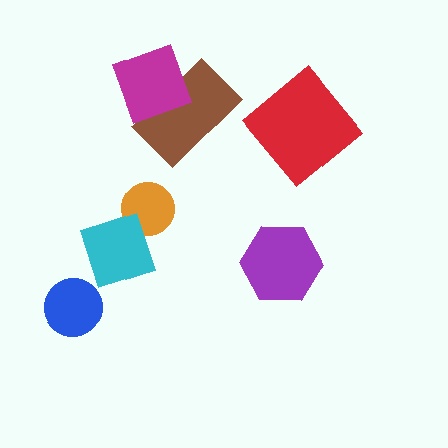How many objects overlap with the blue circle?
0 objects overlap with the blue circle.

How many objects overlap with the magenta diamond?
1 object overlaps with the magenta diamond.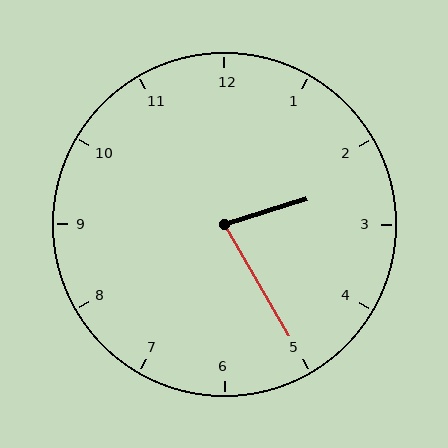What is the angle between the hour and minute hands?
Approximately 78 degrees.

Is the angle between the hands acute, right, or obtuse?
It is acute.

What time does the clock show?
2:25.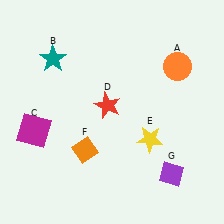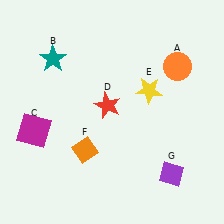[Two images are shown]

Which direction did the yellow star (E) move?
The yellow star (E) moved up.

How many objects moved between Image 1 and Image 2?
1 object moved between the two images.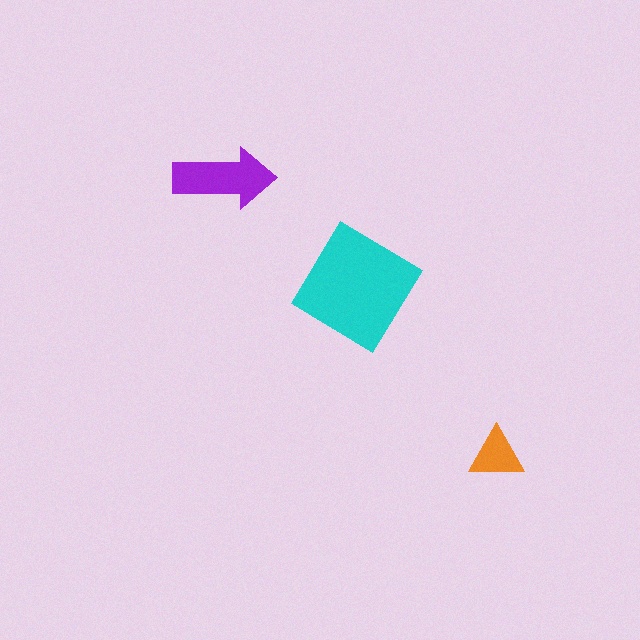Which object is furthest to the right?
The orange triangle is rightmost.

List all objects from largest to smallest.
The cyan diamond, the purple arrow, the orange triangle.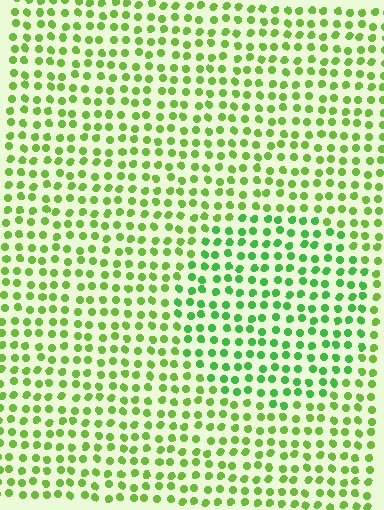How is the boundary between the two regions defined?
The boundary is defined purely by a slight shift in hue (about 26 degrees). Spacing, size, and orientation are identical on both sides.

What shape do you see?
I see a circle.